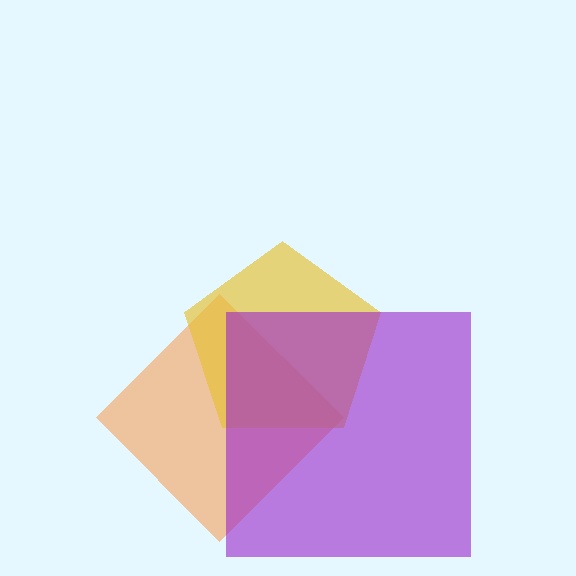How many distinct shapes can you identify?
There are 3 distinct shapes: an orange diamond, a yellow pentagon, a purple square.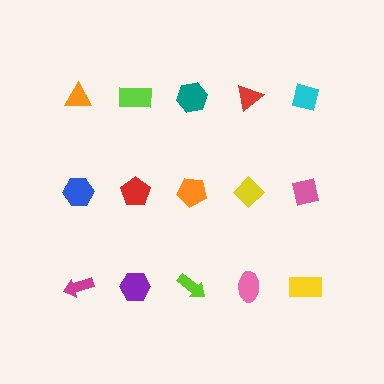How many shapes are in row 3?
5 shapes.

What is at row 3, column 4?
A pink ellipse.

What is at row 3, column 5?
A yellow rectangle.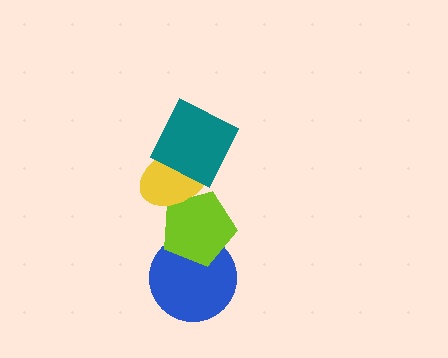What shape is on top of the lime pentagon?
The yellow ellipse is on top of the lime pentagon.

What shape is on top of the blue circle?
The lime pentagon is on top of the blue circle.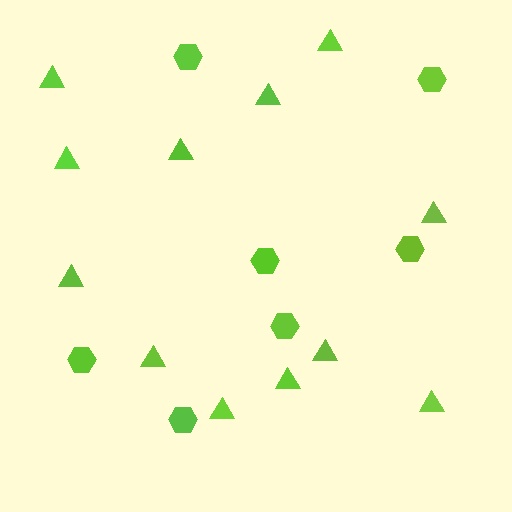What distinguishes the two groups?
There are 2 groups: one group of triangles (12) and one group of hexagons (7).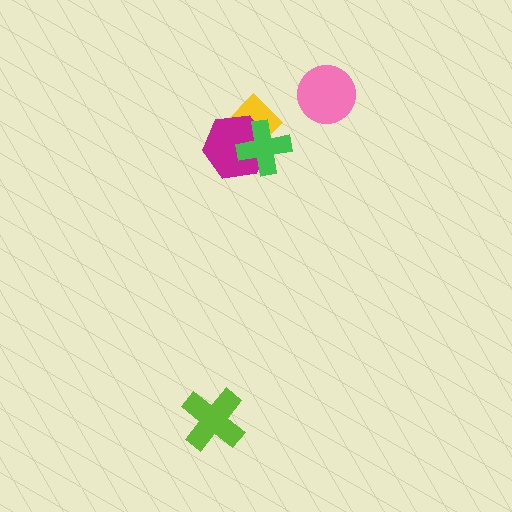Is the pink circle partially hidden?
No, no other shape covers it.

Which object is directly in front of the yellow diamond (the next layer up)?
The magenta hexagon is directly in front of the yellow diamond.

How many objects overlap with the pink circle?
0 objects overlap with the pink circle.